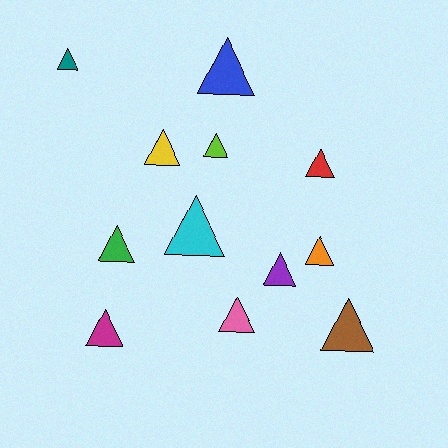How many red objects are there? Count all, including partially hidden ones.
There is 1 red object.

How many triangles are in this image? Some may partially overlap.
There are 12 triangles.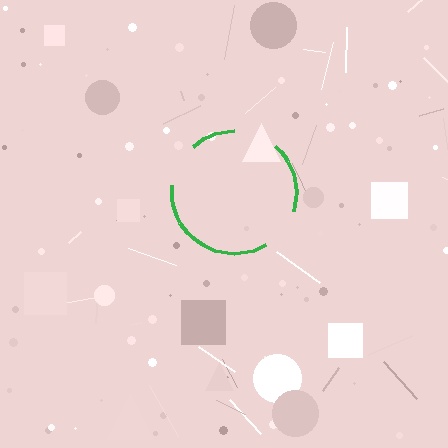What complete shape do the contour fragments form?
The contour fragments form a circle.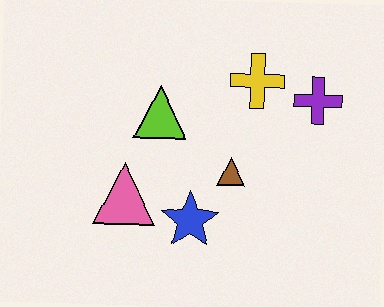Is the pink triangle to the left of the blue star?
Yes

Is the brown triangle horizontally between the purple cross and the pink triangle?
Yes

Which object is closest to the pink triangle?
The blue star is closest to the pink triangle.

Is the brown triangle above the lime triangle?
No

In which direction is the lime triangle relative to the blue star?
The lime triangle is above the blue star.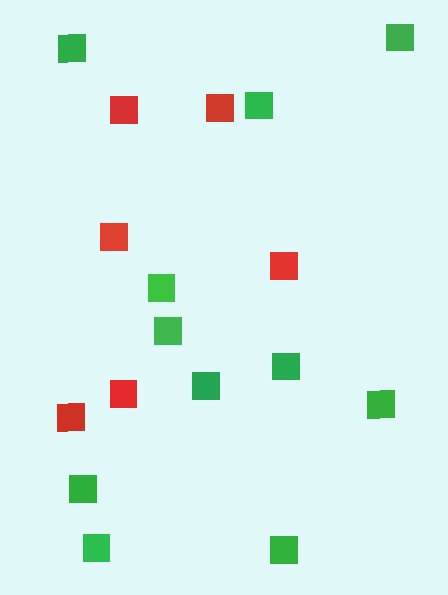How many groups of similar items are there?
There are 2 groups: one group of red squares (6) and one group of green squares (11).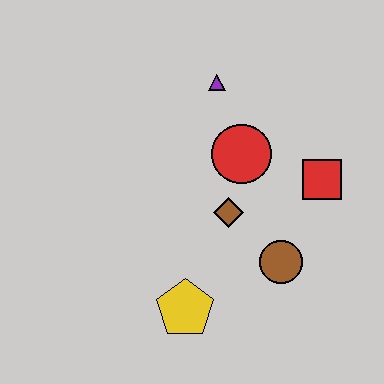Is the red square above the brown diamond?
Yes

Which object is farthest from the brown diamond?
The purple triangle is farthest from the brown diamond.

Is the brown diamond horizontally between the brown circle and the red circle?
No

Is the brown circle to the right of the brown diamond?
Yes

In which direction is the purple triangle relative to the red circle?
The purple triangle is above the red circle.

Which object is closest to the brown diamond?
The red circle is closest to the brown diamond.